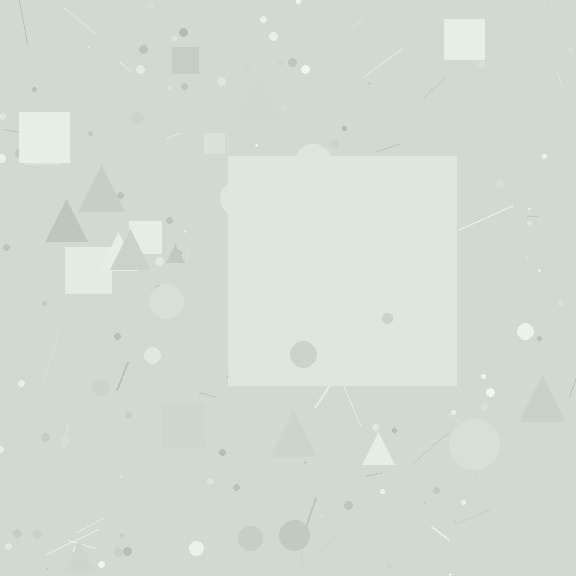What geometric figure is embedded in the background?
A square is embedded in the background.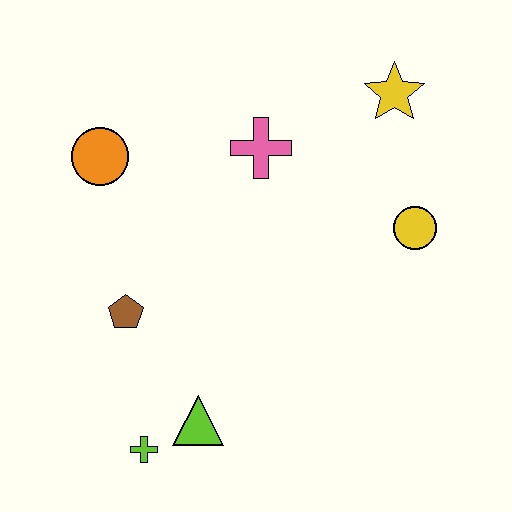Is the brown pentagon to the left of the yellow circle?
Yes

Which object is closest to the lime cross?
The lime triangle is closest to the lime cross.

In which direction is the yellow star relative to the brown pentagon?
The yellow star is to the right of the brown pentagon.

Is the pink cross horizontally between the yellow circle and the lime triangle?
Yes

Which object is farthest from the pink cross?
The lime cross is farthest from the pink cross.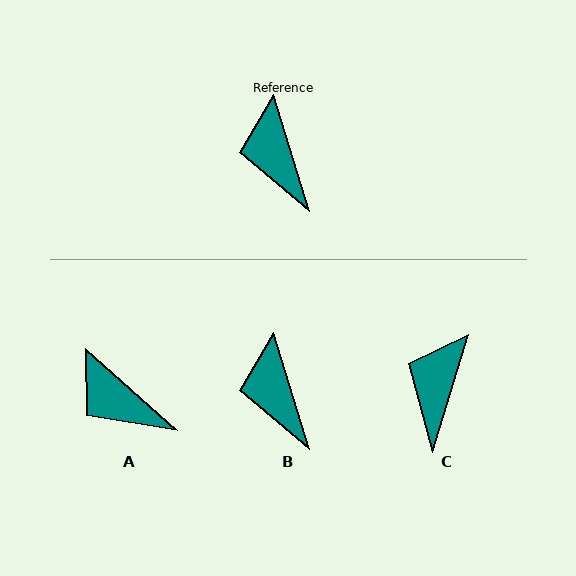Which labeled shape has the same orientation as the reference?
B.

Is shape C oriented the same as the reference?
No, it is off by about 34 degrees.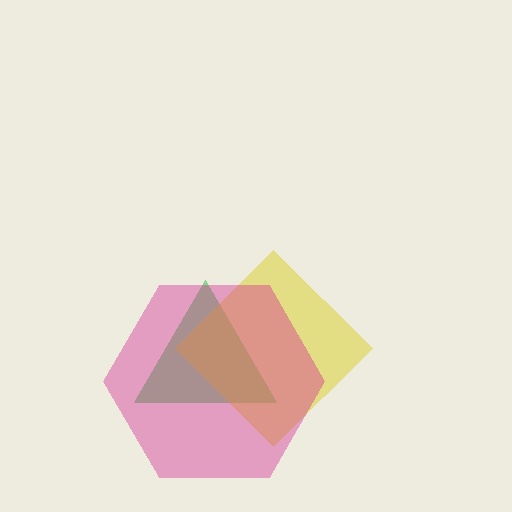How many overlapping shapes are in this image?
There are 3 overlapping shapes in the image.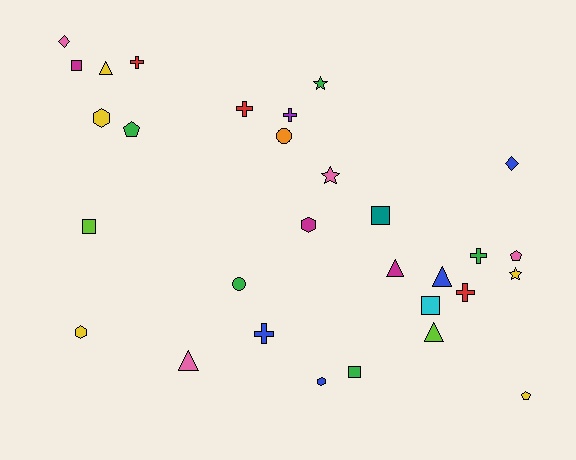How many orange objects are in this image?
There is 1 orange object.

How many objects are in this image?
There are 30 objects.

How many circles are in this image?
There are 2 circles.